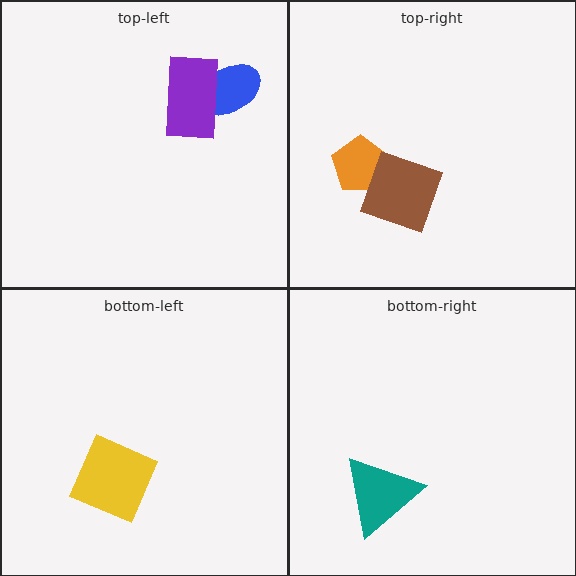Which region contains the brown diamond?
The top-right region.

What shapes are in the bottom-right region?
The teal triangle.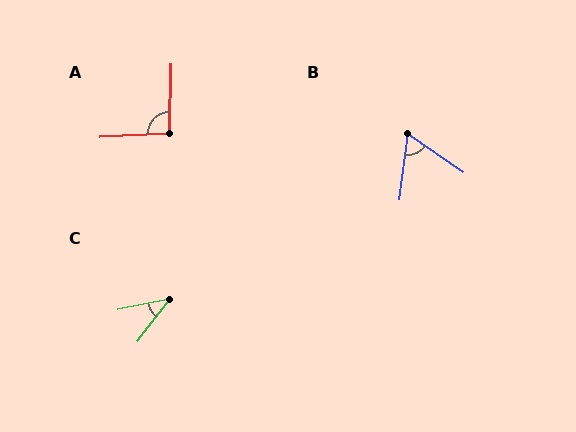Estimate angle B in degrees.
Approximately 63 degrees.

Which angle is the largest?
A, at approximately 94 degrees.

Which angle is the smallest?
C, at approximately 41 degrees.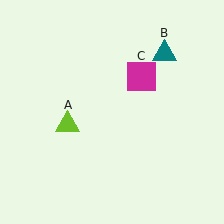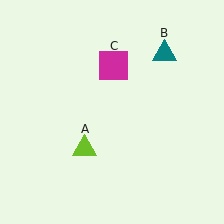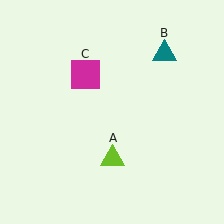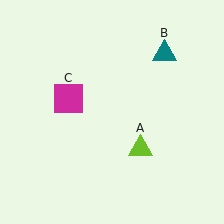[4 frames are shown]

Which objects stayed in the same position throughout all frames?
Teal triangle (object B) remained stationary.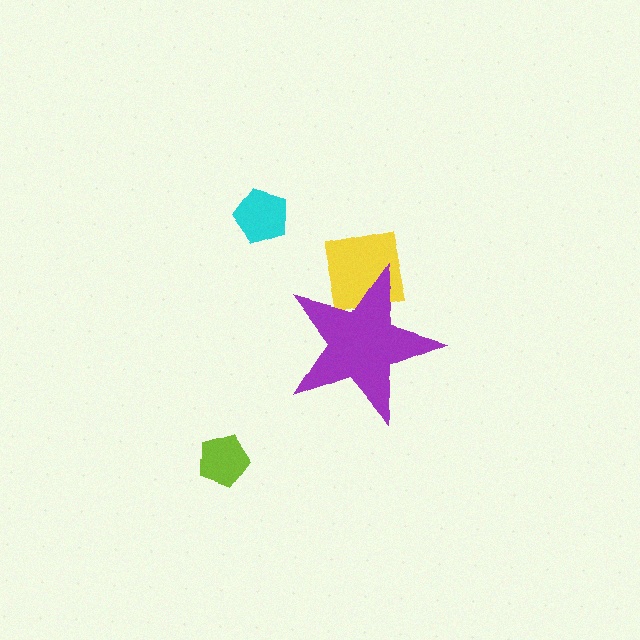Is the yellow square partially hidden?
Yes, the yellow square is partially hidden behind the purple star.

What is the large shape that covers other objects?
A purple star.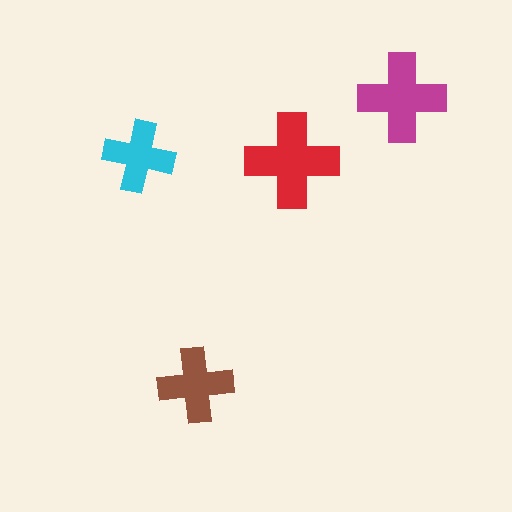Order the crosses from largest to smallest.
the red one, the magenta one, the brown one, the cyan one.